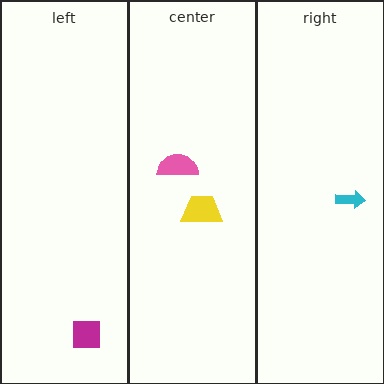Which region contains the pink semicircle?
The center region.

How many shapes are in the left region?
1.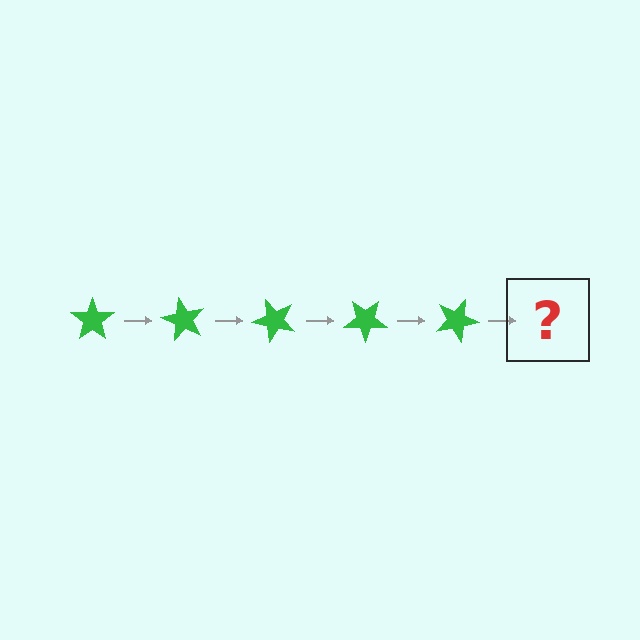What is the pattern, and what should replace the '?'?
The pattern is that the star rotates 60 degrees each step. The '?' should be a green star rotated 300 degrees.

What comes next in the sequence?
The next element should be a green star rotated 300 degrees.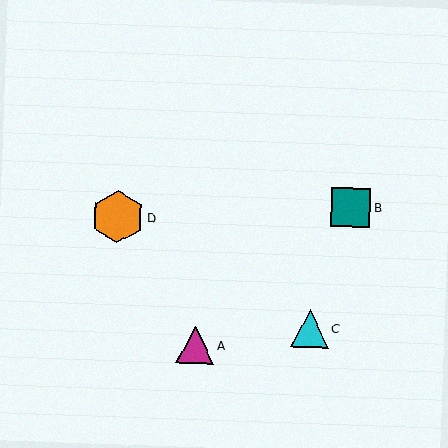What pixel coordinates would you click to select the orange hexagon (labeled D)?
Click at (118, 217) to select the orange hexagon D.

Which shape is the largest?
The orange hexagon (labeled D) is the largest.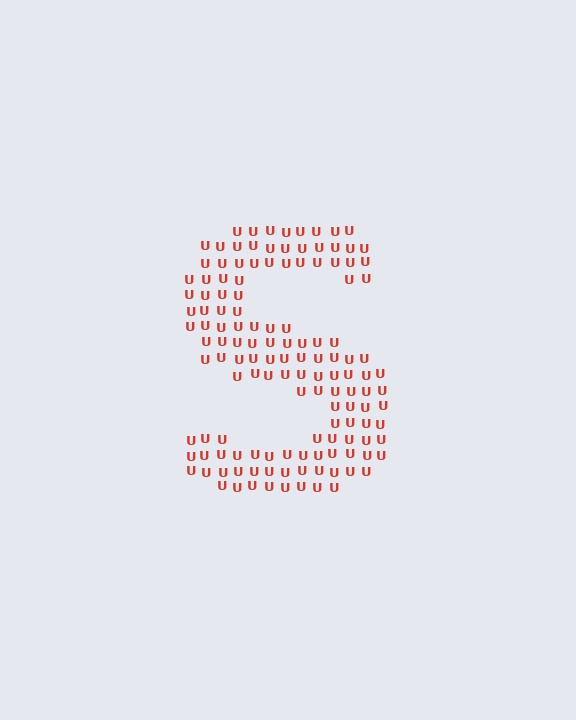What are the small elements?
The small elements are letter U's.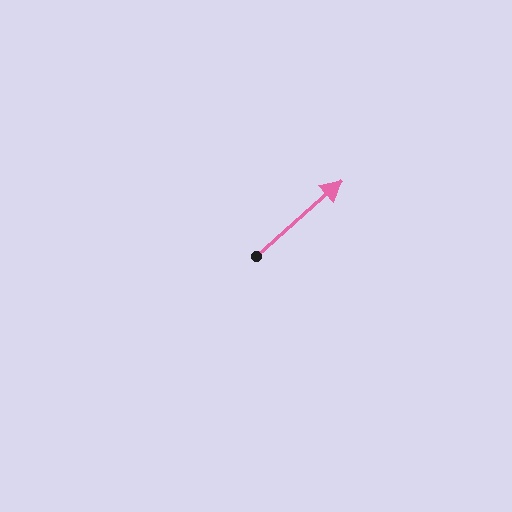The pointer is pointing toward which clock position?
Roughly 2 o'clock.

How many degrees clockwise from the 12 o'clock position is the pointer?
Approximately 49 degrees.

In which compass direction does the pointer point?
Northeast.